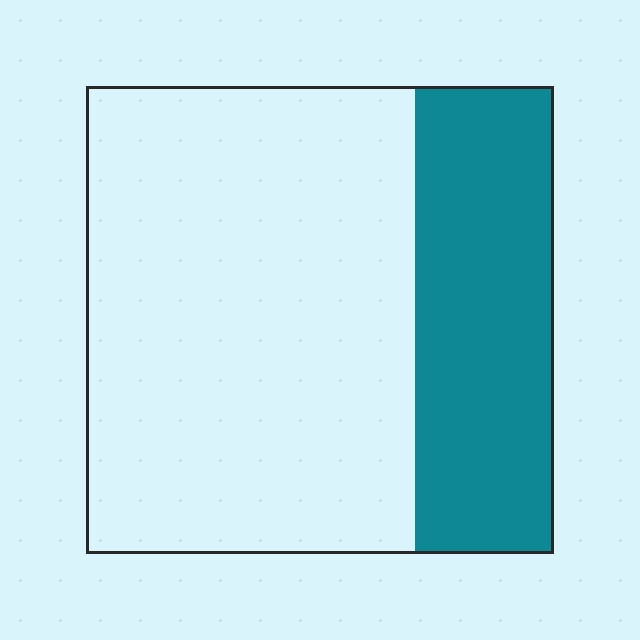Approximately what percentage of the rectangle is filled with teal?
Approximately 30%.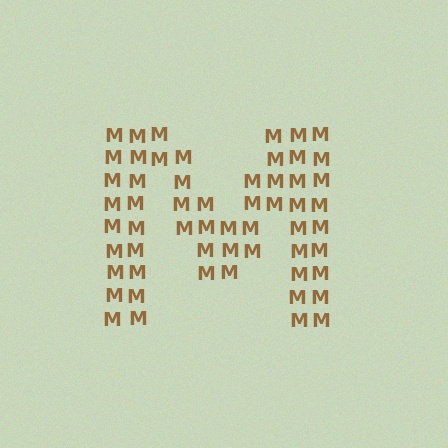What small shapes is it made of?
It is made of small letter M's.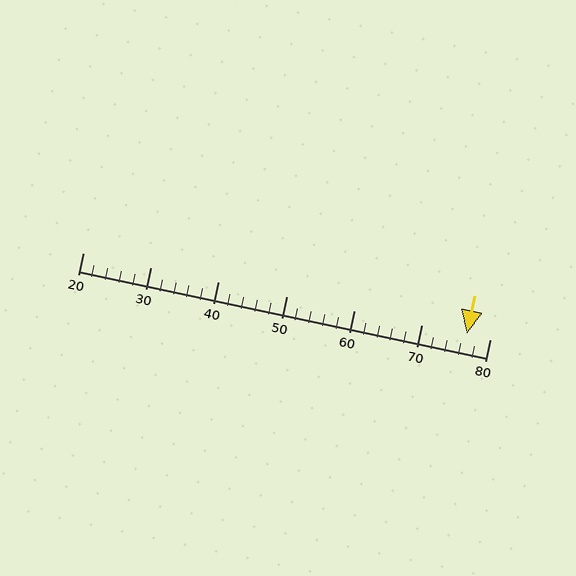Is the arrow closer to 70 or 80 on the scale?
The arrow is closer to 80.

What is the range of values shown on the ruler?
The ruler shows values from 20 to 80.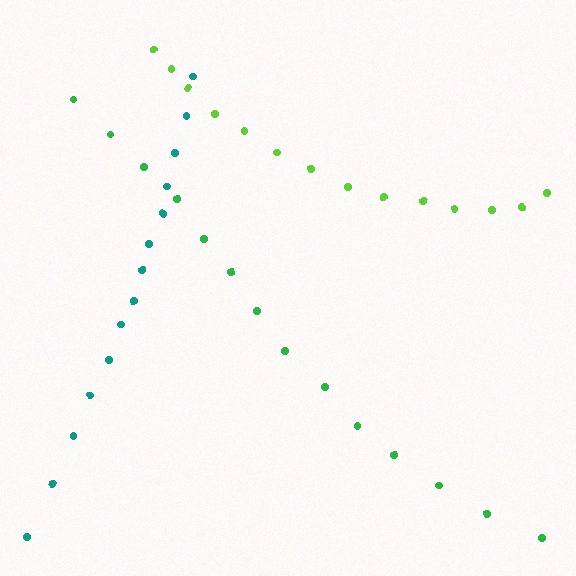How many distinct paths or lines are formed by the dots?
There are 3 distinct paths.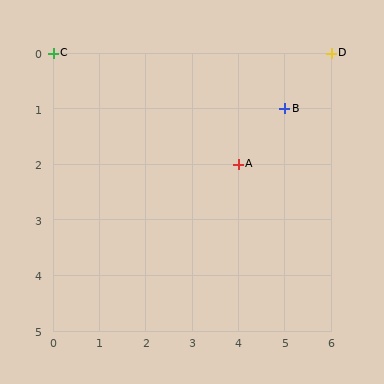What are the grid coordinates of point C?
Point C is at grid coordinates (0, 0).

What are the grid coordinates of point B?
Point B is at grid coordinates (5, 1).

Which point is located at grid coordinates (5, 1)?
Point B is at (5, 1).